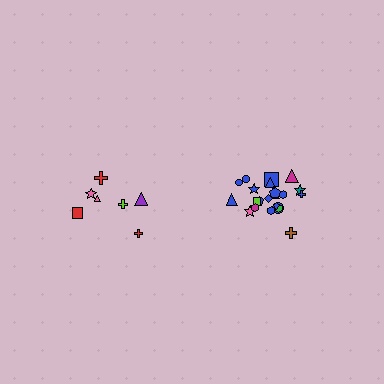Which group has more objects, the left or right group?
The right group.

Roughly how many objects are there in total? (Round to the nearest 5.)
Roughly 30 objects in total.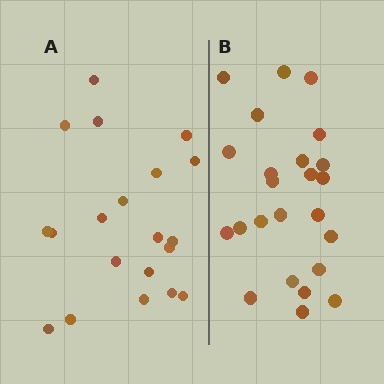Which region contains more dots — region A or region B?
Region B (the right region) has more dots.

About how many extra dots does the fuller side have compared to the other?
Region B has about 4 more dots than region A.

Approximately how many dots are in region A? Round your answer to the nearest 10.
About 20 dots.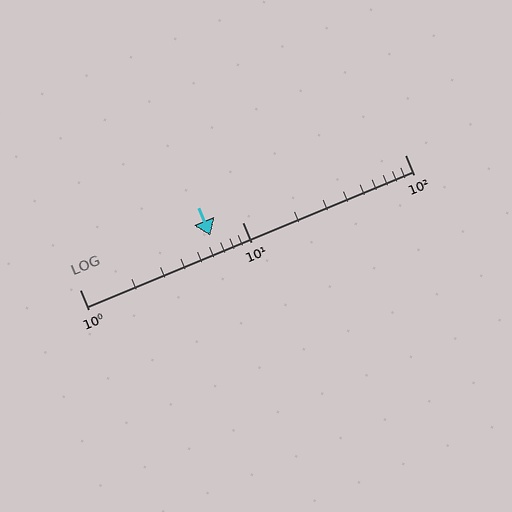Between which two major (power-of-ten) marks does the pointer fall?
The pointer is between 1 and 10.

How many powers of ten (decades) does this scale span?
The scale spans 2 decades, from 1 to 100.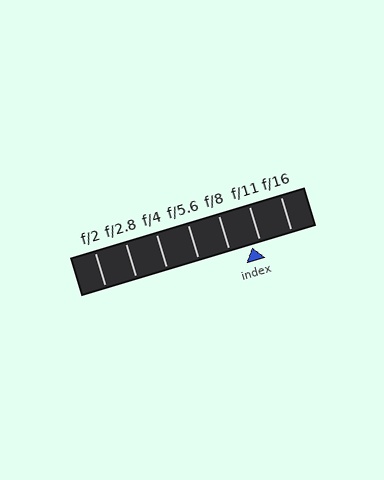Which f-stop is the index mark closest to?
The index mark is closest to f/11.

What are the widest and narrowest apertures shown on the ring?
The widest aperture shown is f/2 and the narrowest is f/16.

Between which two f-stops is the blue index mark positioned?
The index mark is between f/8 and f/11.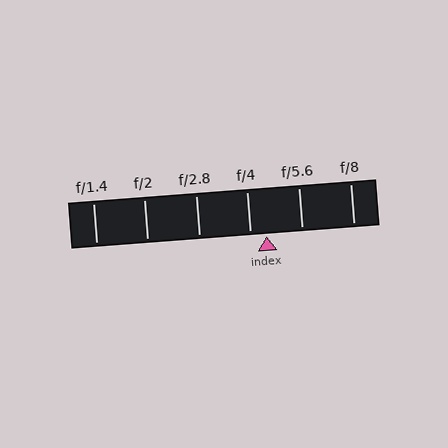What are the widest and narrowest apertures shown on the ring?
The widest aperture shown is f/1.4 and the narrowest is f/8.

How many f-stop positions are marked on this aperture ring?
There are 6 f-stop positions marked.